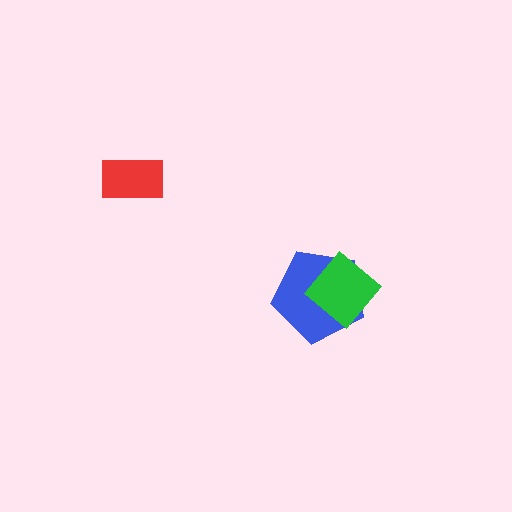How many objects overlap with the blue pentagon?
1 object overlaps with the blue pentagon.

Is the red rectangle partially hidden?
No, no other shape covers it.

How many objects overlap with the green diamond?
1 object overlaps with the green diamond.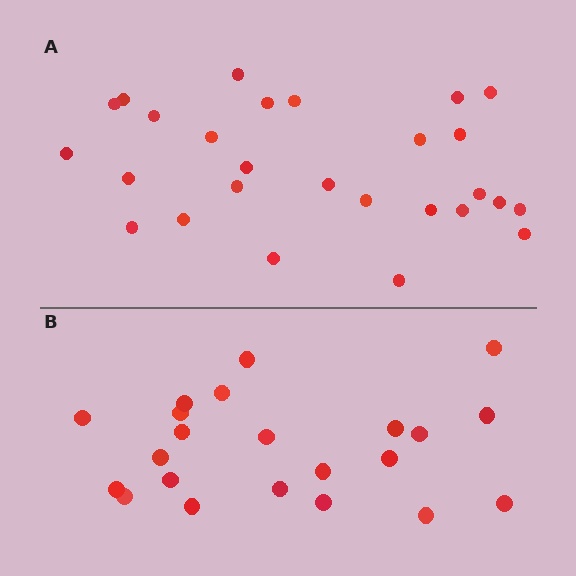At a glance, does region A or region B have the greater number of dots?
Region A (the top region) has more dots.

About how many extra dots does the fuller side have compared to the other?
Region A has about 5 more dots than region B.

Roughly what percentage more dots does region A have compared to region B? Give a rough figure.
About 25% more.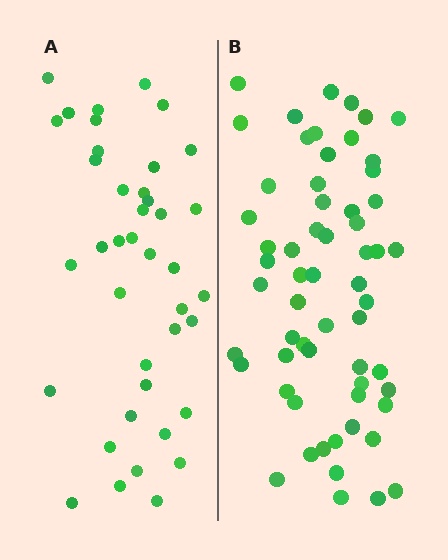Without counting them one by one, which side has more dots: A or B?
Region B (the right region) has more dots.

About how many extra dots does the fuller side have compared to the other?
Region B has approximately 20 more dots than region A.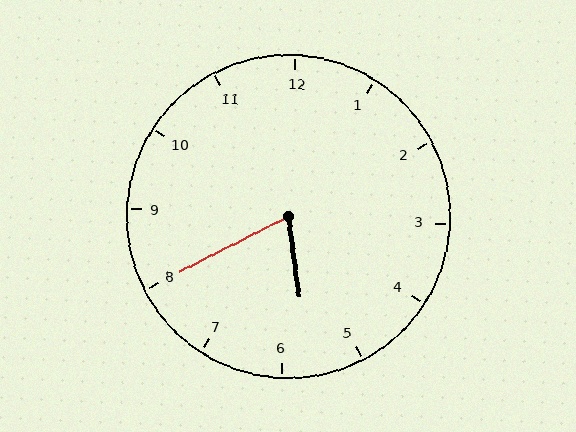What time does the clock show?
5:40.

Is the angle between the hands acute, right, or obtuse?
It is acute.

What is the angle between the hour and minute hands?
Approximately 70 degrees.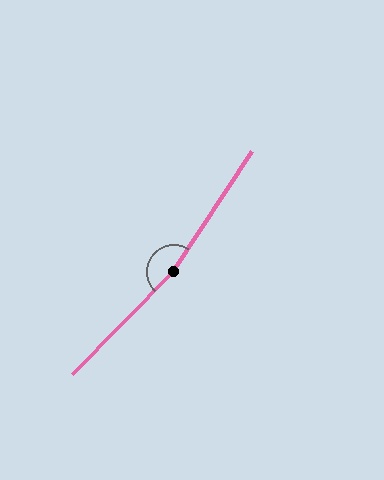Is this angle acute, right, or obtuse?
It is obtuse.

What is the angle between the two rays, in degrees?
Approximately 169 degrees.